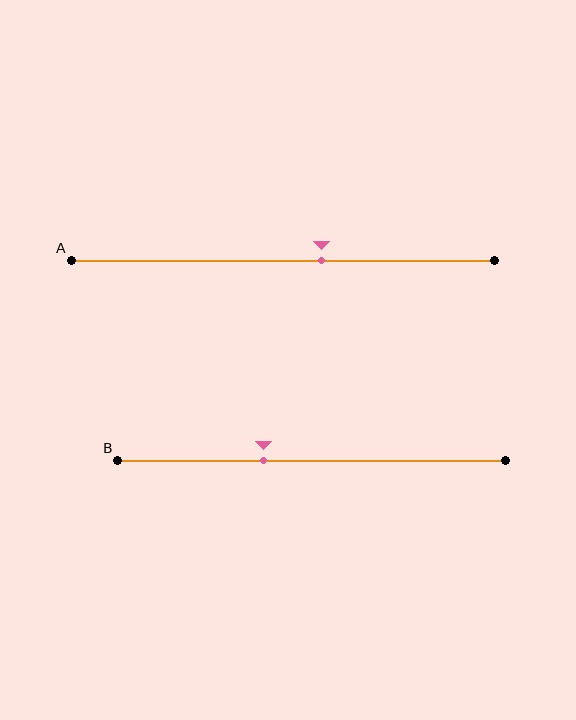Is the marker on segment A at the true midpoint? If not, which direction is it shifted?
No, the marker on segment A is shifted to the right by about 9% of the segment length.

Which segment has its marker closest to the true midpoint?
Segment A has its marker closest to the true midpoint.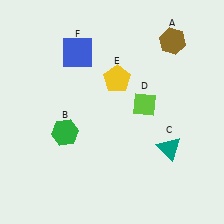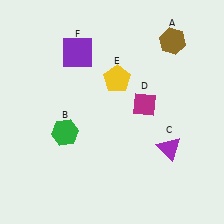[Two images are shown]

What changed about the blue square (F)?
In Image 1, F is blue. In Image 2, it changed to purple.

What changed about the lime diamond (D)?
In Image 1, D is lime. In Image 2, it changed to magenta.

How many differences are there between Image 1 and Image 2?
There are 3 differences between the two images.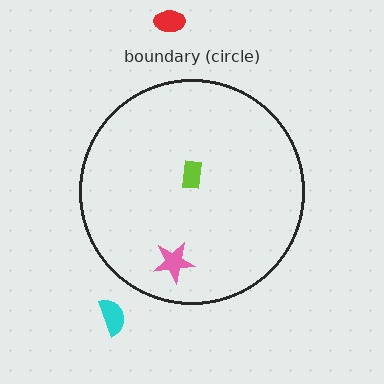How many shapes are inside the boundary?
2 inside, 2 outside.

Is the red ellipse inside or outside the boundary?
Outside.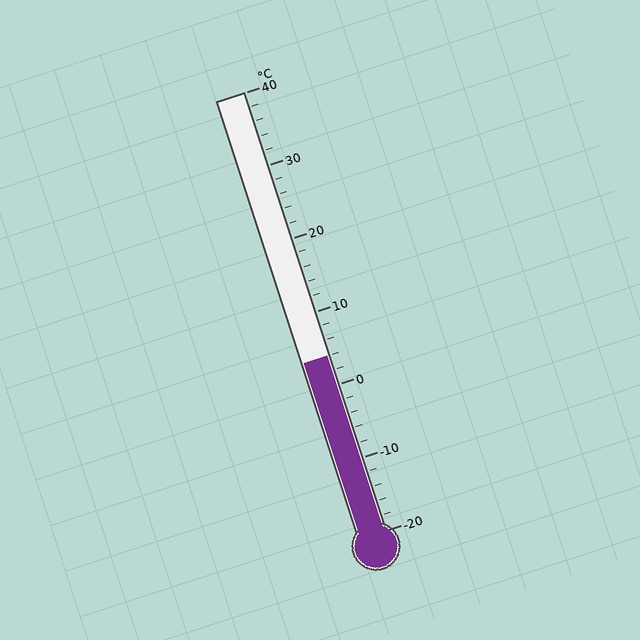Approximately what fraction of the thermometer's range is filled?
The thermometer is filled to approximately 40% of its range.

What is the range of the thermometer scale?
The thermometer scale ranges from -20°C to 40°C.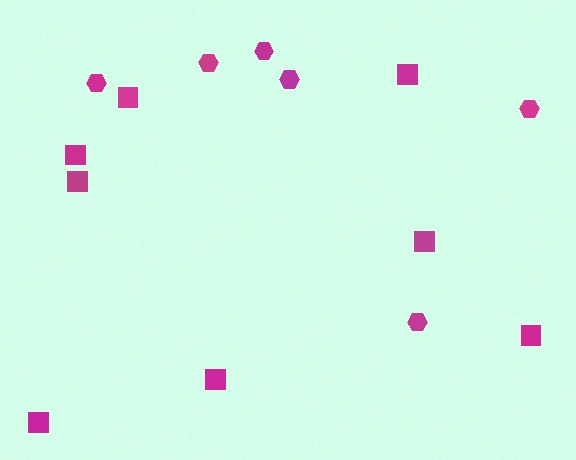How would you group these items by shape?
There are 2 groups: one group of squares (8) and one group of hexagons (6).